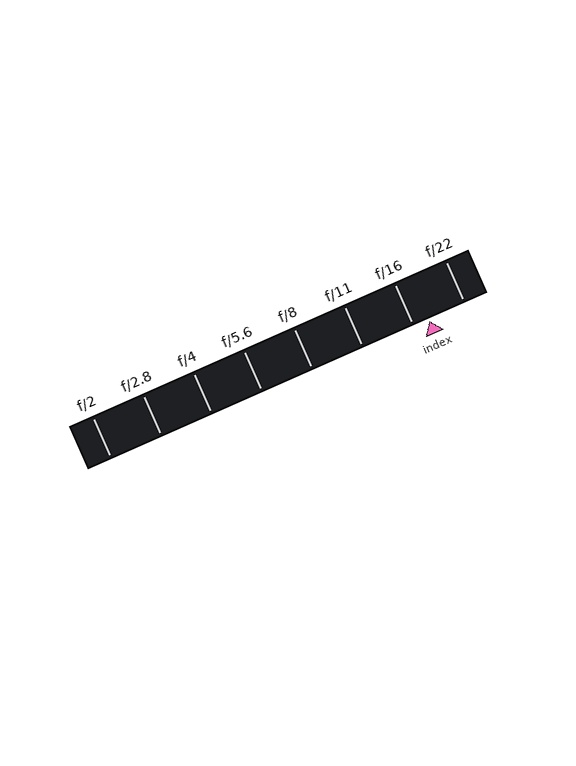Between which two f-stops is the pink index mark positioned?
The index mark is between f/16 and f/22.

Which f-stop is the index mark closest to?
The index mark is closest to f/16.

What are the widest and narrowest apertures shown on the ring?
The widest aperture shown is f/2 and the narrowest is f/22.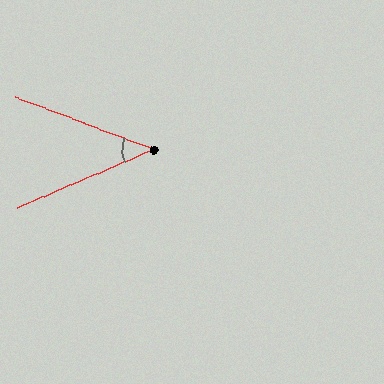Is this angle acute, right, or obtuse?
It is acute.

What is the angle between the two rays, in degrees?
Approximately 44 degrees.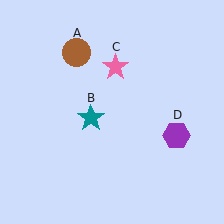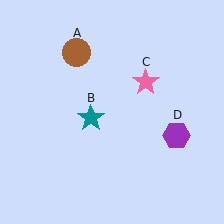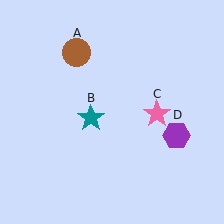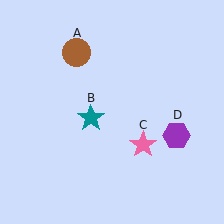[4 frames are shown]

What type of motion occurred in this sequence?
The pink star (object C) rotated clockwise around the center of the scene.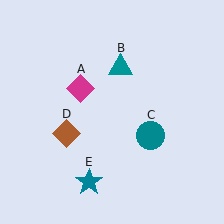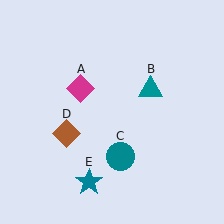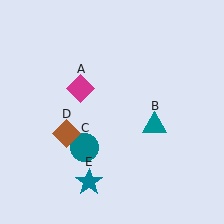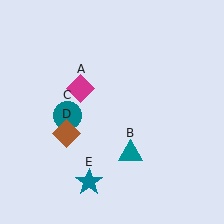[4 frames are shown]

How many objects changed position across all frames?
2 objects changed position: teal triangle (object B), teal circle (object C).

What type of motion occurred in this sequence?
The teal triangle (object B), teal circle (object C) rotated clockwise around the center of the scene.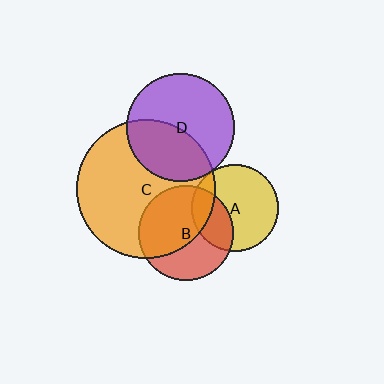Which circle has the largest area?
Circle C (orange).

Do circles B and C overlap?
Yes.